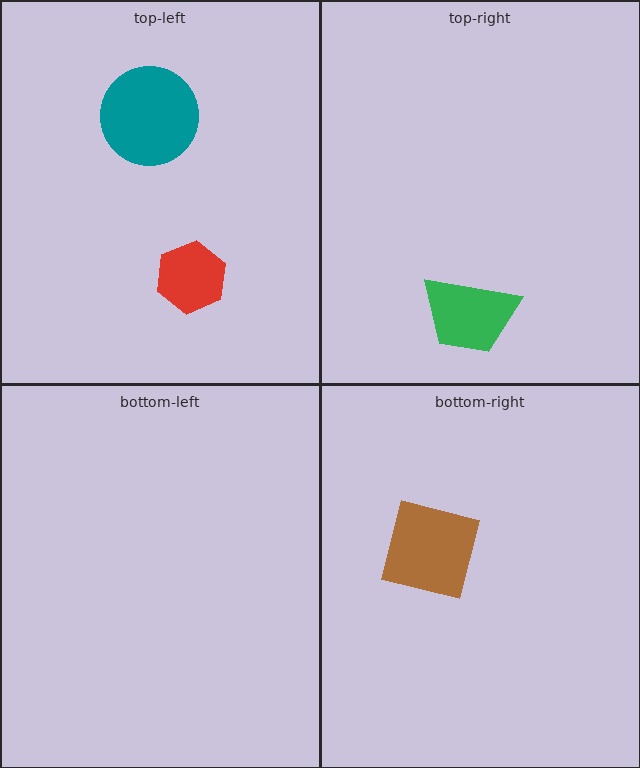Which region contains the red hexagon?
The top-left region.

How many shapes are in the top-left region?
2.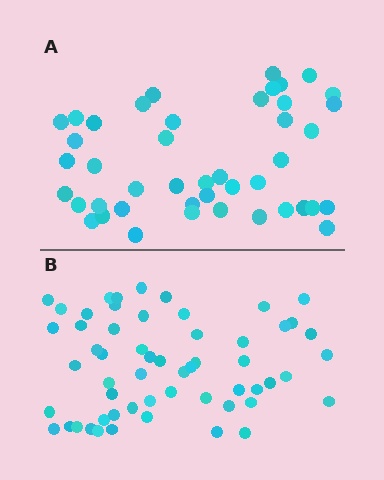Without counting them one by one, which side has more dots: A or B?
Region B (the bottom region) has more dots.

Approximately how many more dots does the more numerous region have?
Region B has approximately 15 more dots than region A.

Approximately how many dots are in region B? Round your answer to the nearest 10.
About 60 dots. (The exact count is 57, which rounds to 60.)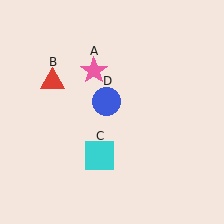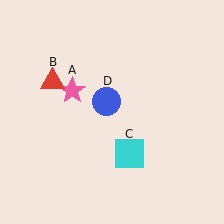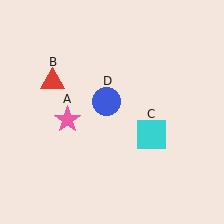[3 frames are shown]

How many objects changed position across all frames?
2 objects changed position: pink star (object A), cyan square (object C).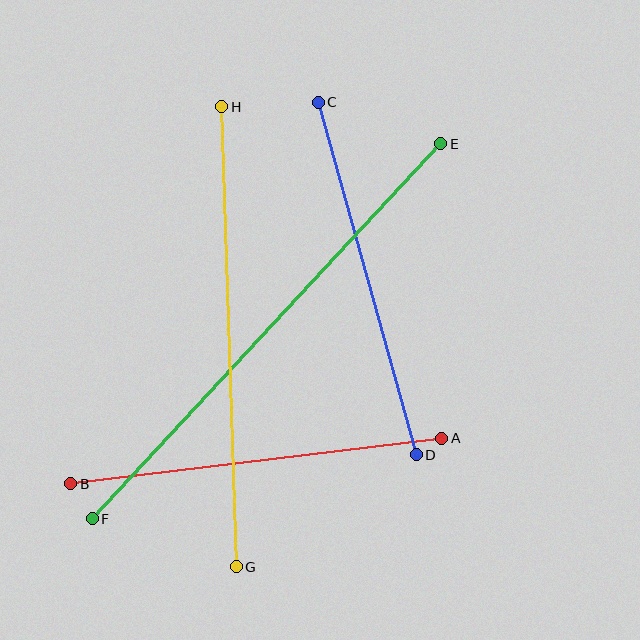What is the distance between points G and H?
The distance is approximately 460 pixels.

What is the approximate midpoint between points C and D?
The midpoint is at approximately (367, 279) pixels.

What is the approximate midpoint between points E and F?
The midpoint is at approximately (267, 331) pixels.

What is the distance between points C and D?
The distance is approximately 366 pixels.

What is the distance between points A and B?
The distance is approximately 374 pixels.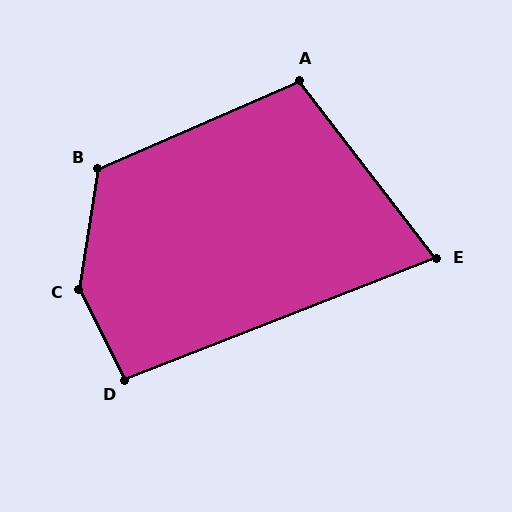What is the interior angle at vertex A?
Approximately 104 degrees (obtuse).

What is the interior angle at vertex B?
Approximately 123 degrees (obtuse).